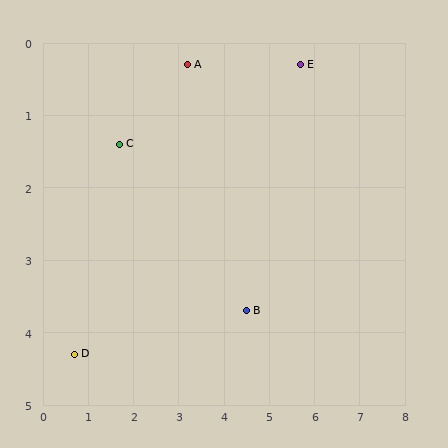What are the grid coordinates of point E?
Point E is at approximately (5.7, 0.3).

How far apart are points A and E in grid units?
Points A and E are about 2.5 grid units apart.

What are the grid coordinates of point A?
Point A is at approximately (3.2, 0.3).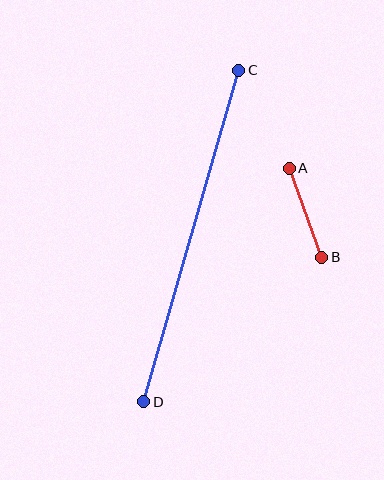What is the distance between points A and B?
The distance is approximately 95 pixels.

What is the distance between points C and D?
The distance is approximately 345 pixels.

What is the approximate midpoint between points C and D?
The midpoint is at approximately (191, 236) pixels.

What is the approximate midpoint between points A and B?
The midpoint is at approximately (306, 213) pixels.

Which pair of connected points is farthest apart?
Points C and D are farthest apart.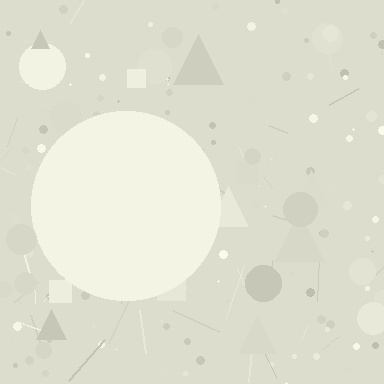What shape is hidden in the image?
A circle is hidden in the image.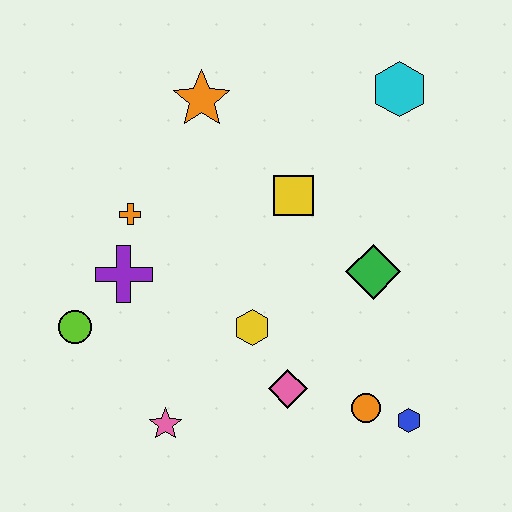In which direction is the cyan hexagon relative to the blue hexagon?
The cyan hexagon is above the blue hexagon.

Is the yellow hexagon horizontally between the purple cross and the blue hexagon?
Yes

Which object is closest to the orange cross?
The purple cross is closest to the orange cross.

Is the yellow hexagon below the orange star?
Yes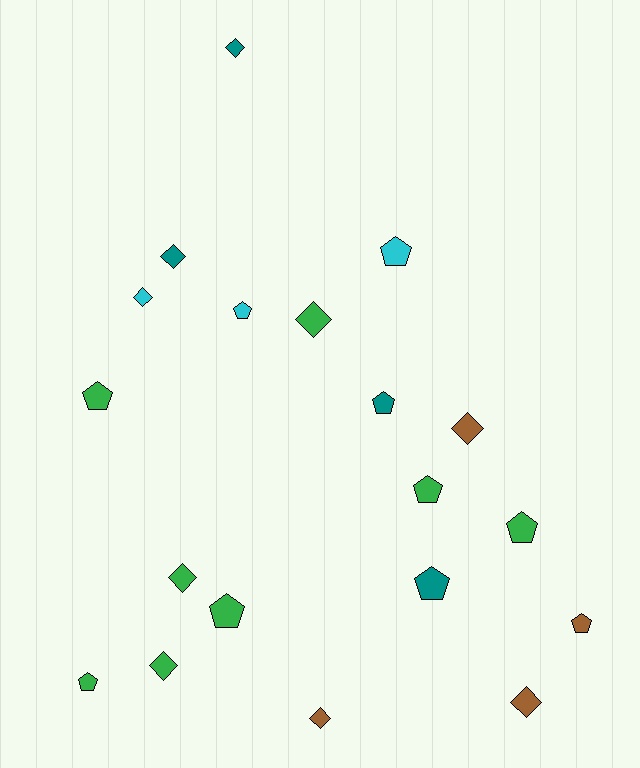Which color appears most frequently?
Green, with 8 objects.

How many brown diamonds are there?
There are 3 brown diamonds.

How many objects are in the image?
There are 19 objects.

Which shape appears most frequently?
Pentagon, with 10 objects.